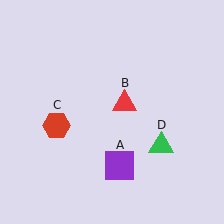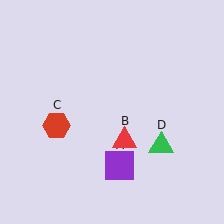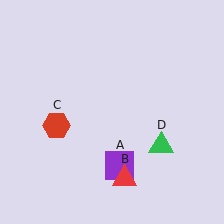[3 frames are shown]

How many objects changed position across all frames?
1 object changed position: red triangle (object B).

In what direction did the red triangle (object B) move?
The red triangle (object B) moved down.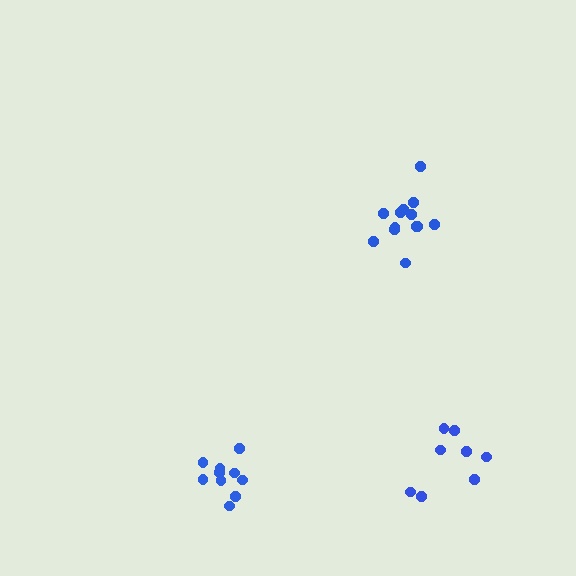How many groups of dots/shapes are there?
There are 3 groups.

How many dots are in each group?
Group 1: 8 dots, Group 2: 13 dots, Group 3: 10 dots (31 total).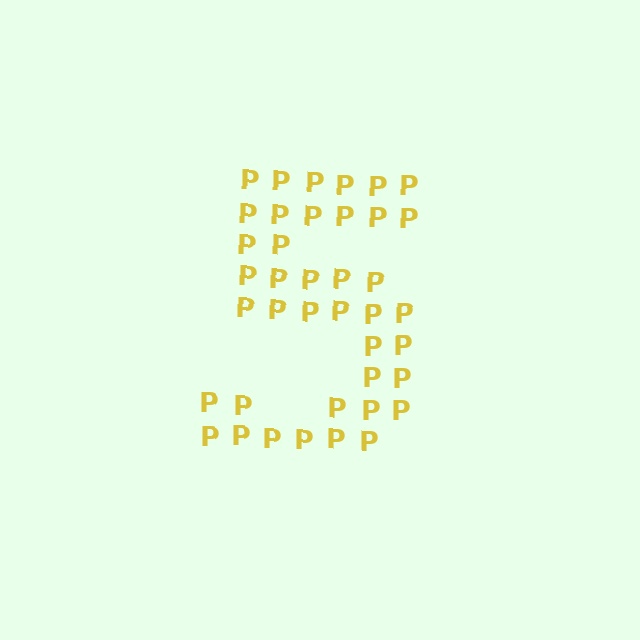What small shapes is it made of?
It is made of small letter P's.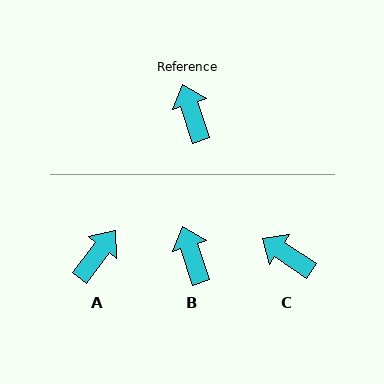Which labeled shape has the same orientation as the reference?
B.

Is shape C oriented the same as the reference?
No, it is off by about 39 degrees.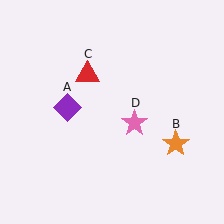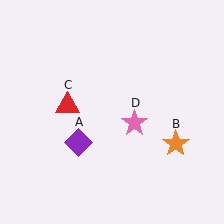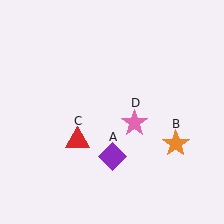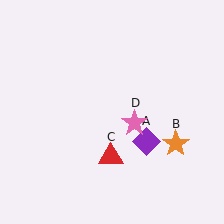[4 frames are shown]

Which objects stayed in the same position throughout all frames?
Orange star (object B) and pink star (object D) remained stationary.